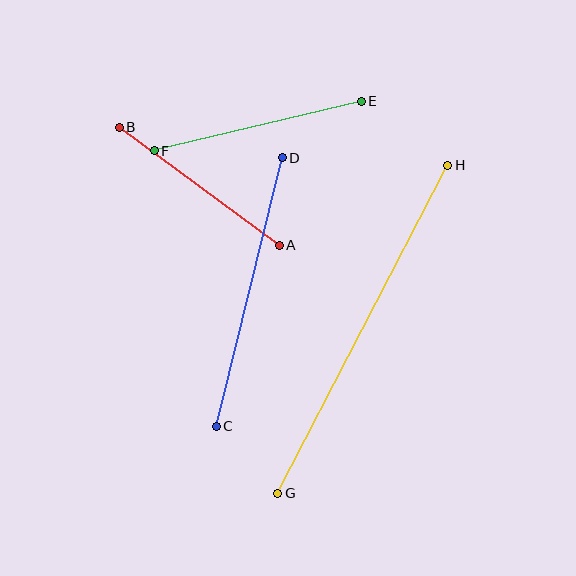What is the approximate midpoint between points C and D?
The midpoint is at approximately (249, 292) pixels.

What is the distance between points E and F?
The distance is approximately 213 pixels.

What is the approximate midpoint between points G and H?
The midpoint is at approximately (363, 329) pixels.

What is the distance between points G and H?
The distance is approximately 369 pixels.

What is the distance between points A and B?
The distance is approximately 199 pixels.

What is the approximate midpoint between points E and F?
The midpoint is at approximately (258, 126) pixels.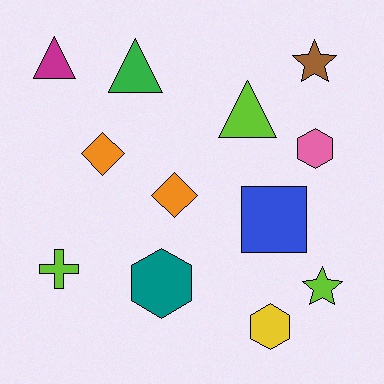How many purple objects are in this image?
There are no purple objects.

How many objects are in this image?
There are 12 objects.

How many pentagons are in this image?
There are no pentagons.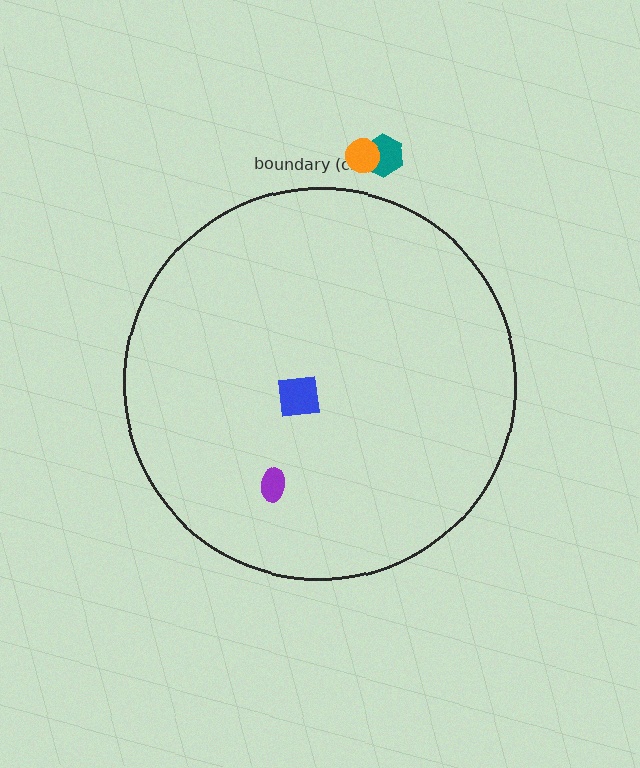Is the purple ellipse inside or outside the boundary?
Inside.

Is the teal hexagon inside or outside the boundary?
Outside.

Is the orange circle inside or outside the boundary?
Outside.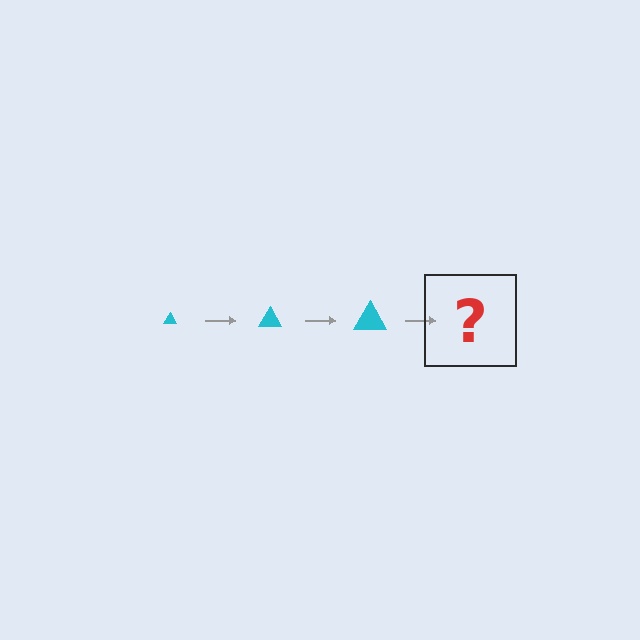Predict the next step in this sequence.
The next step is a cyan triangle, larger than the previous one.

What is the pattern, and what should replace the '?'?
The pattern is that the triangle gets progressively larger each step. The '?' should be a cyan triangle, larger than the previous one.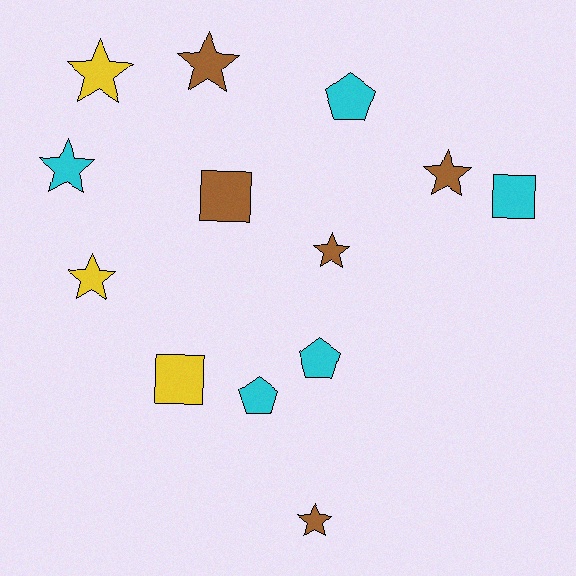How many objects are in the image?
There are 13 objects.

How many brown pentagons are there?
There are no brown pentagons.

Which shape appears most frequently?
Star, with 7 objects.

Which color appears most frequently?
Cyan, with 5 objects.